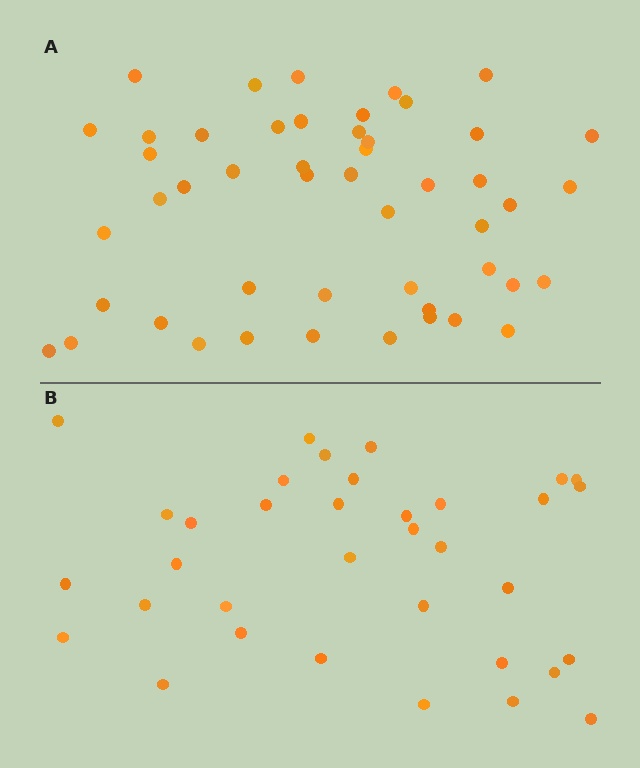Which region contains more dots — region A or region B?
Region A (the top region) has more dots.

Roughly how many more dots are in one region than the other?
Region A has approximately 15 more dots than region B.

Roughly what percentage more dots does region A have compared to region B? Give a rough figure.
About 40% more.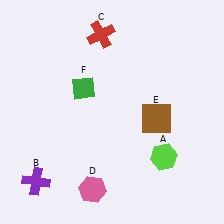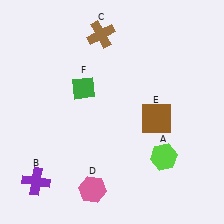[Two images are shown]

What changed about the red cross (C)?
In Image 1, C is red. In Image 2, it changed to brown.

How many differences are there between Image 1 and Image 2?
There is 1 difference between the two images.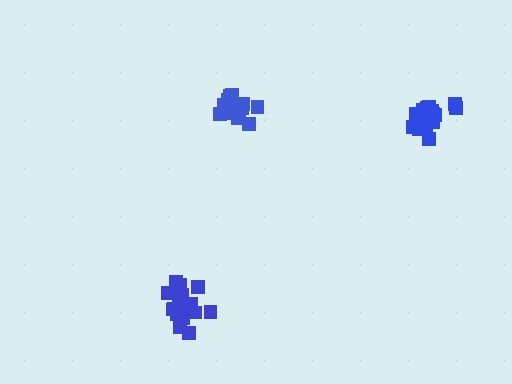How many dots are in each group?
Group 1: 17 dots, Group 2: 20 dots, Group 3: 19 dots (56 total).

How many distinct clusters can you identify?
There are 3 distinct clusters.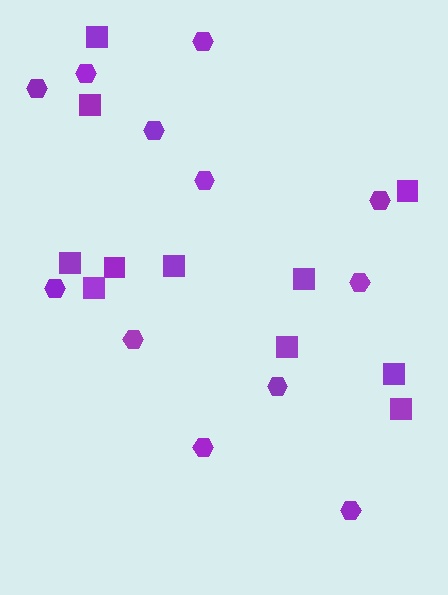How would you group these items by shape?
There are 2 groups: one group of hexagons (12) and one group of squares (11).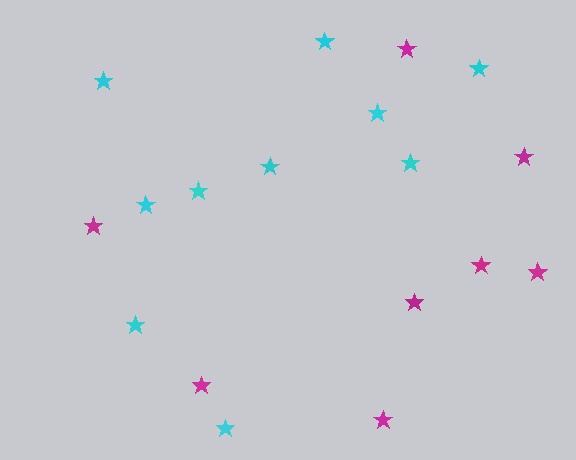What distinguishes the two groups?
There are 2 groups: one group of magenta stars (8) and one group of cyan stars (10).